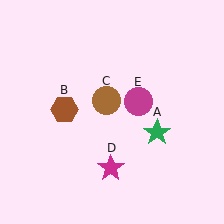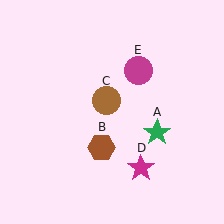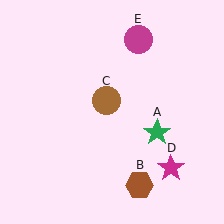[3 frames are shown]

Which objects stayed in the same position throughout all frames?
Green star (object A) and brown circle (object C) remained stationary.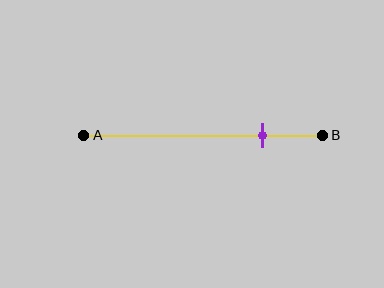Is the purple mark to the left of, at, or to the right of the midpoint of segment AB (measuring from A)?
The purple mark is to the right of the midpoint of segment AB.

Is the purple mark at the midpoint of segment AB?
No, the mark is at about 75% from A, not at the 50% midpoint.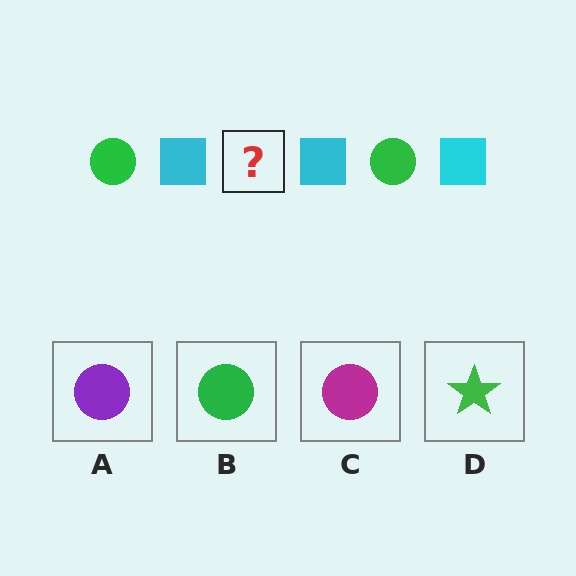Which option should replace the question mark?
Option B.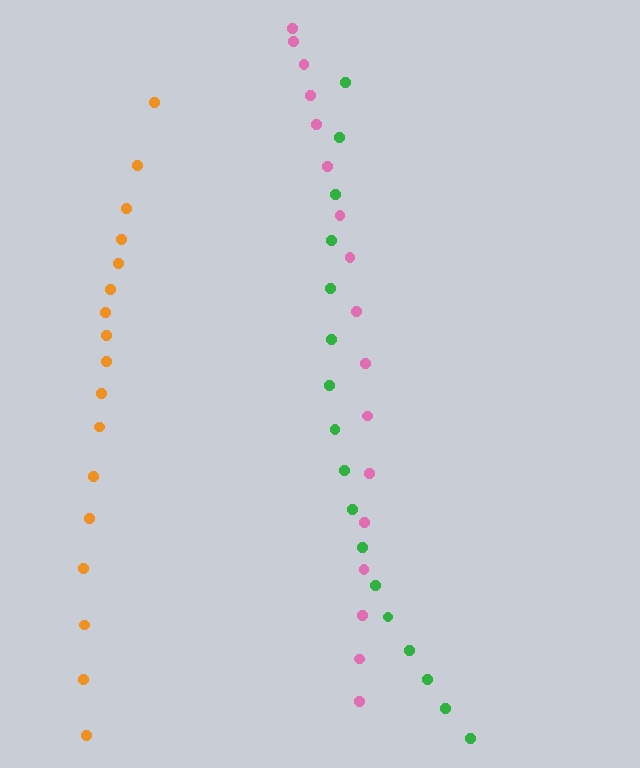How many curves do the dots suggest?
There are 3 distinct paths.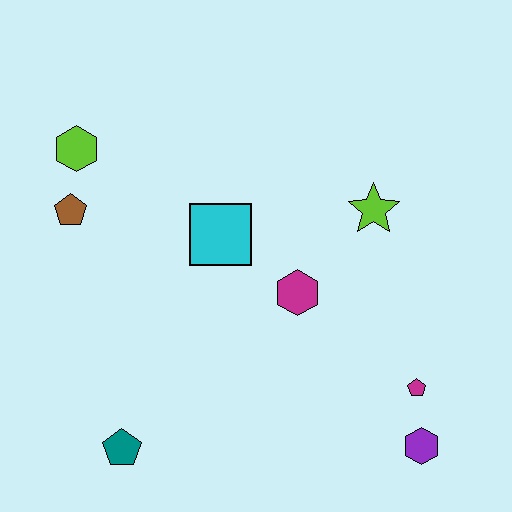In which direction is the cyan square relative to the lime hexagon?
The cyan square is to the right of the lime hexagon.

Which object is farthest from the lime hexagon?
The purple hexagon is farthest from the lime hexagon.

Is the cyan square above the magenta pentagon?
Yes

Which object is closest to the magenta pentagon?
The purple hexagon is closest to the magenta pentagon.